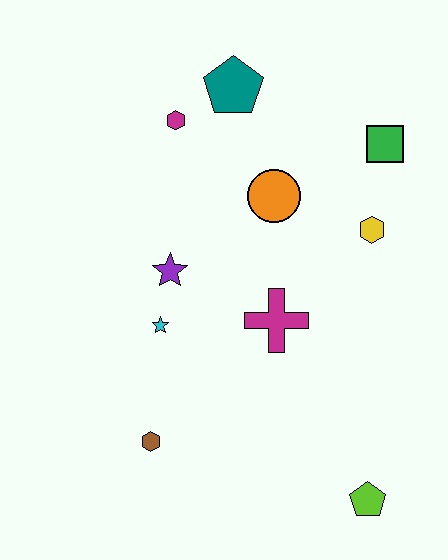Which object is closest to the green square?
The yellow hexagon is closest to the green square.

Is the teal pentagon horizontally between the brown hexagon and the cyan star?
No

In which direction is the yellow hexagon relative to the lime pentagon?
The yellow hexagon is above the lime pentagon.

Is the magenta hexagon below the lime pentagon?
No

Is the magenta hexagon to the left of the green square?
Yes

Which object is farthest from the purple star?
The lime pentagon is farthest from the purple star.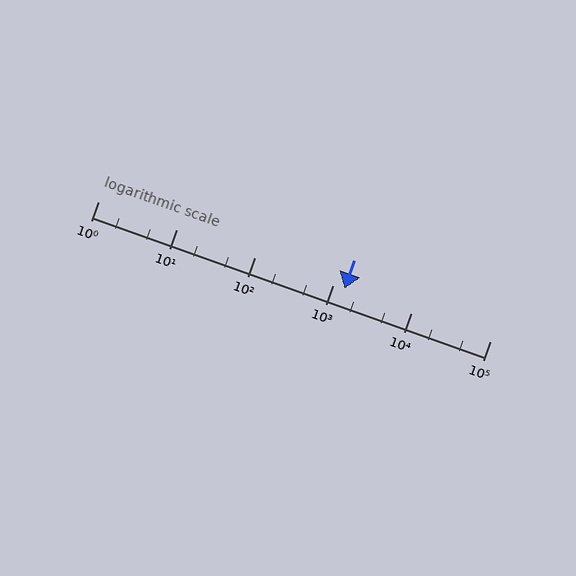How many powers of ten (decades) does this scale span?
The scale spans 5 decades, from 1 to 100000.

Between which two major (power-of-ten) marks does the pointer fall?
The pointer is between 1000 and 10000.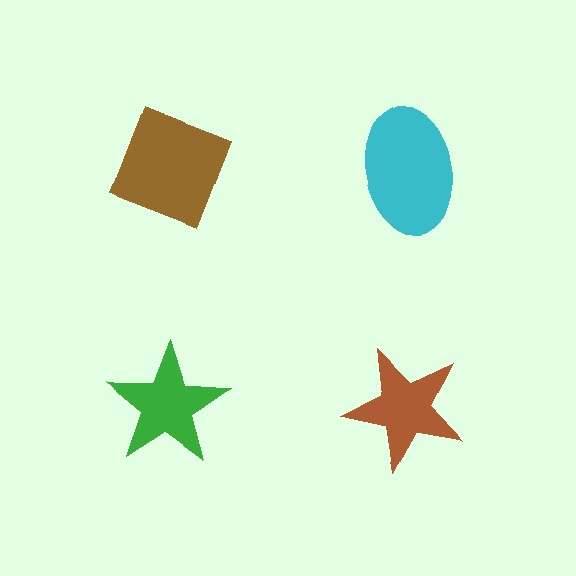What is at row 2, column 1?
A green star.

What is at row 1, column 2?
A cyan ellipse.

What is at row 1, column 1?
A brown diamond.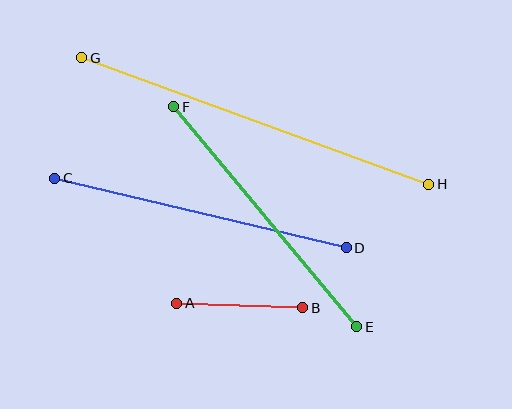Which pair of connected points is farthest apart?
Points G and H are farthest apart.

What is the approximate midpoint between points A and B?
The midpoint is at approximately (240, 305) pixels.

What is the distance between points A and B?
The distance is approximately 126 pixels.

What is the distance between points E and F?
The distance is approximately 286 pixels.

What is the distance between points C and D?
The distance is approximately 300 pixels.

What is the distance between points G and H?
The distance is approximately 369 pixels.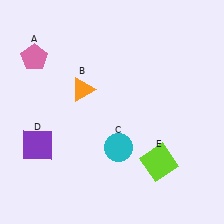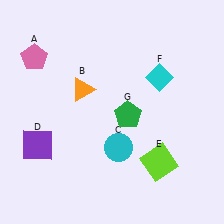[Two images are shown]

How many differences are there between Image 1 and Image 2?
There are 2 differences between the two images.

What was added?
A cyan diamond (F), a green pentagon (G) were added in Image 2.